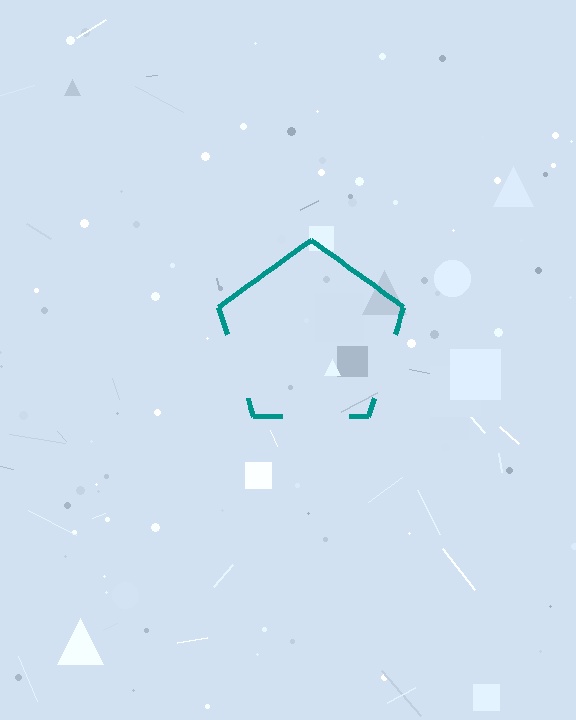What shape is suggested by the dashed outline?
The dashed outline suggests a pentagon.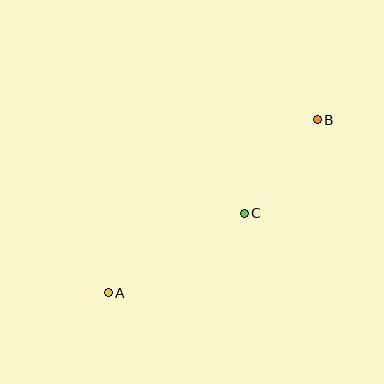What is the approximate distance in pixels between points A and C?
The distance between A and C is approximately 158 pixels.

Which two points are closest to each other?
Points B and C are closest to each other.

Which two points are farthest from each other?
Points A and B are farthest from each other.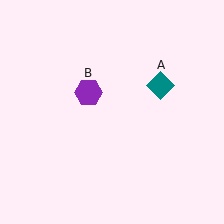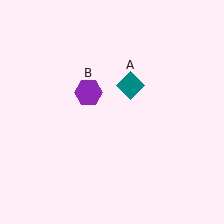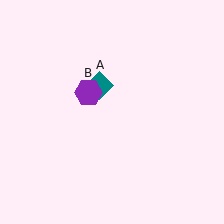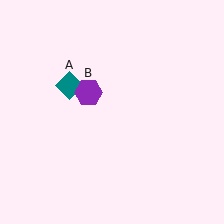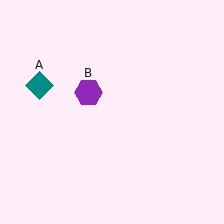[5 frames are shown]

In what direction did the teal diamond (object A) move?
The teal diamond (object A) moved left.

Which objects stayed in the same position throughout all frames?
Purple hexagon (object B) remained stationary.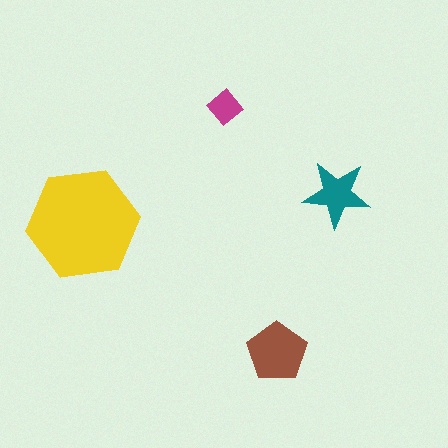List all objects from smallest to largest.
The magenta diamond, the teal star, the brown pentagon, the yellow hexagon.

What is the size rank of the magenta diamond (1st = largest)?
4th.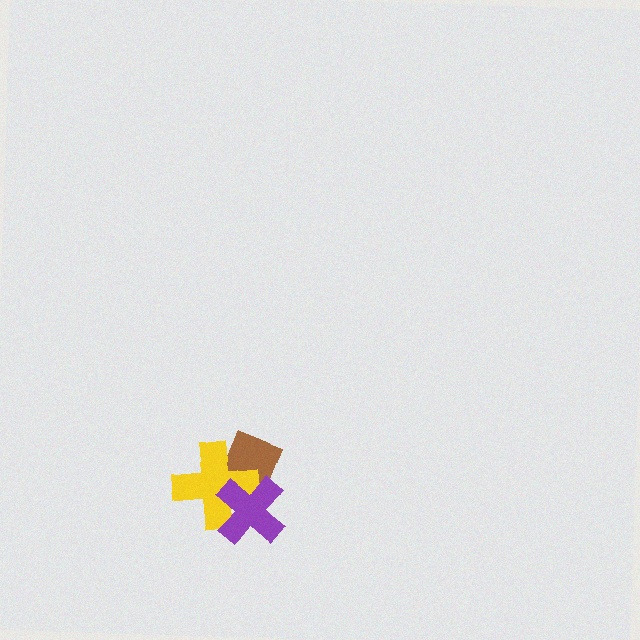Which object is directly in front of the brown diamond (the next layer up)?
The yellow cross is directly in front of the brown diamond.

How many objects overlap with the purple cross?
2 objects overlap with the purple cross.